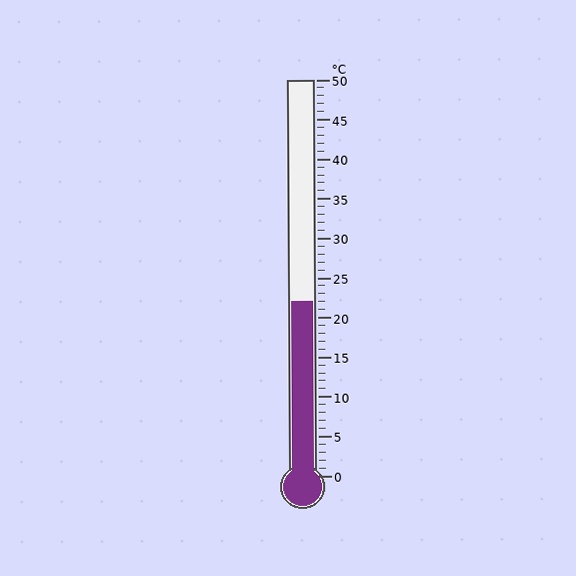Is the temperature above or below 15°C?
The temperature is above 15°C.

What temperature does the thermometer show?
The thermometer shows approximately 22°C.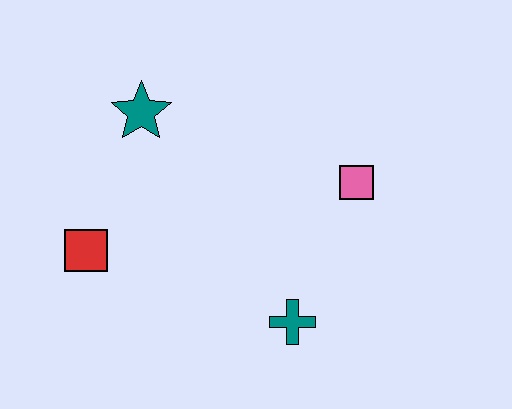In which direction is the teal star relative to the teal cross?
The teal star is above the teal cross.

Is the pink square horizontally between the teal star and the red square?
No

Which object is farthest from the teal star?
The teal cross is farthest from the teal star.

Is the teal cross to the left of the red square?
No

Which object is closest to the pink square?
The teal cross is closest to the pink square.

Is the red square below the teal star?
Yes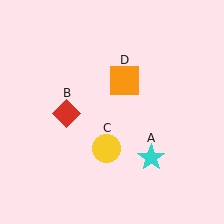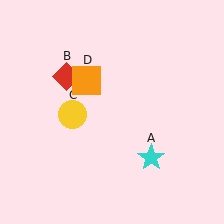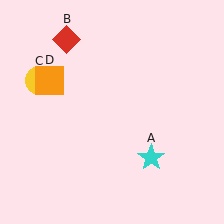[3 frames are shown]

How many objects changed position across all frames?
3 objects changed position: red diamond (object B), yellow circle (object C), orange square (object D).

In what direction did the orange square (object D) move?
The orange square (object D) moved left.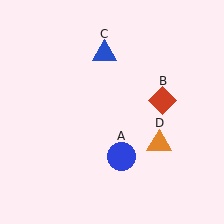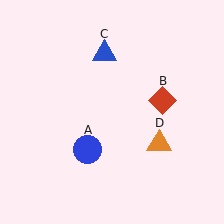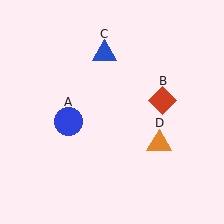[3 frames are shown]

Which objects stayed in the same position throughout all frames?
Red diamond (object B) and blue triangle (object C) and orange triangle (object D) remained stationary.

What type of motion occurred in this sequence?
The blue circle (object A) rotated clockwise around the center of the scene.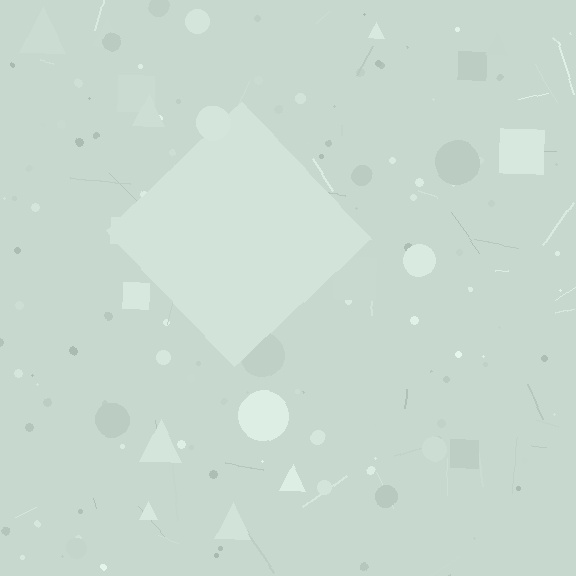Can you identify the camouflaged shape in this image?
The camouflaged shape is a diamond.